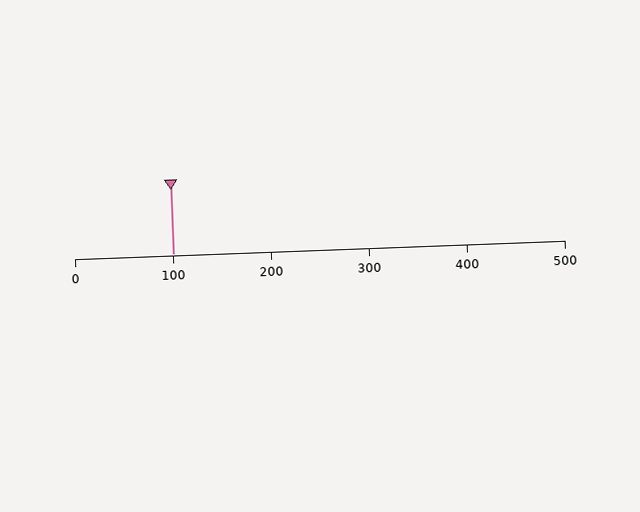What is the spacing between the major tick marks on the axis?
The major ticks are spaced 100 apart.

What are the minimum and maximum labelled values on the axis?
The axis runs from 0 to 500.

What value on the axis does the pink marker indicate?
The marker indicates approximately 100.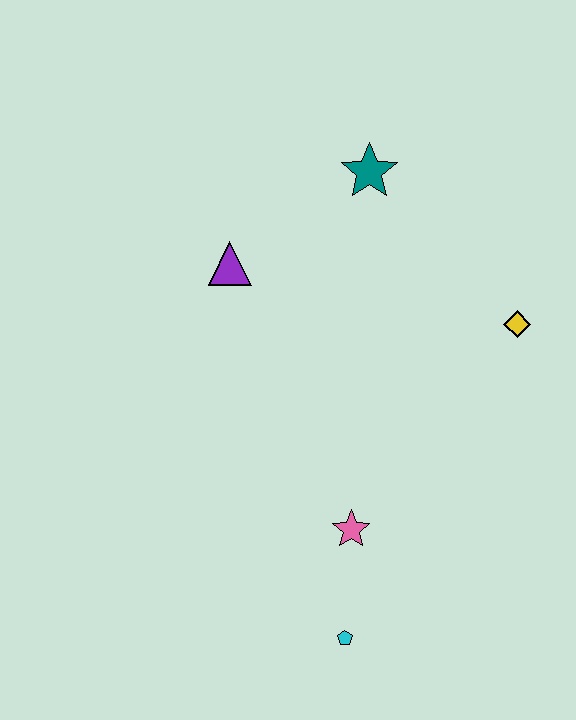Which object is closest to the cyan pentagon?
The pink star is closest to the cyan pentagon.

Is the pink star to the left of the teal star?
Yes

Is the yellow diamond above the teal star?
No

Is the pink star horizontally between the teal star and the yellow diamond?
No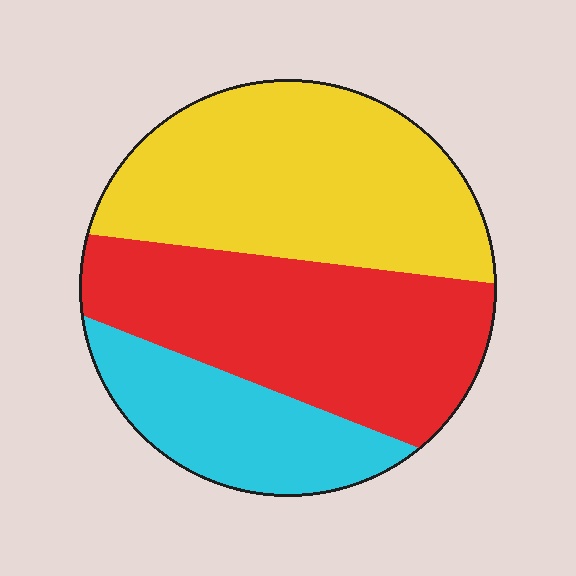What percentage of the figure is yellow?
Yellow takes up about two fifths (2/5) of the figure.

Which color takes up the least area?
Cyan, at roughly 20%.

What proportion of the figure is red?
Red takes up between a third and a half of the figure.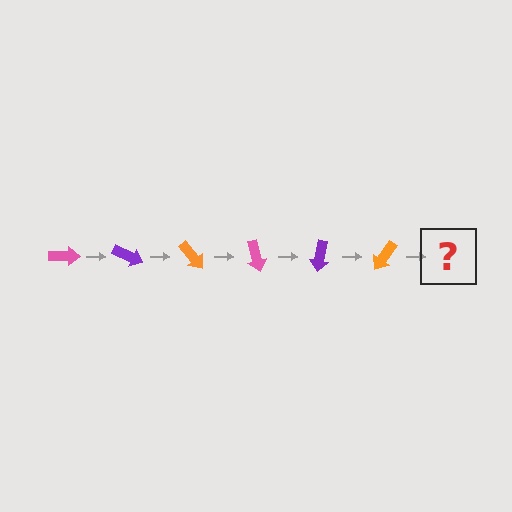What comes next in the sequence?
The next element should be a pink arrow, rotated 150 degrees from the start.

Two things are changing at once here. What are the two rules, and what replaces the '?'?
The two rules are that it rotates 25 degrees each step and the color cycles through pink, purple, and orange. The '?' should be a pink arrow, rotated 150 degrees from the start.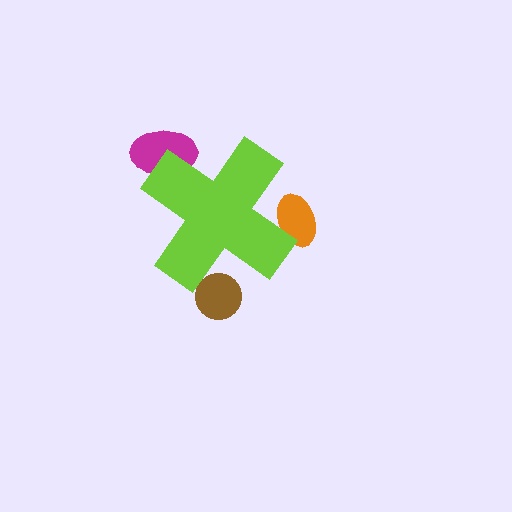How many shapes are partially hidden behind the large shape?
3 shapes are partially hidden.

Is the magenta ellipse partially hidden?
Yes, the magenta ellipse is partially hidden behind the lime cross.